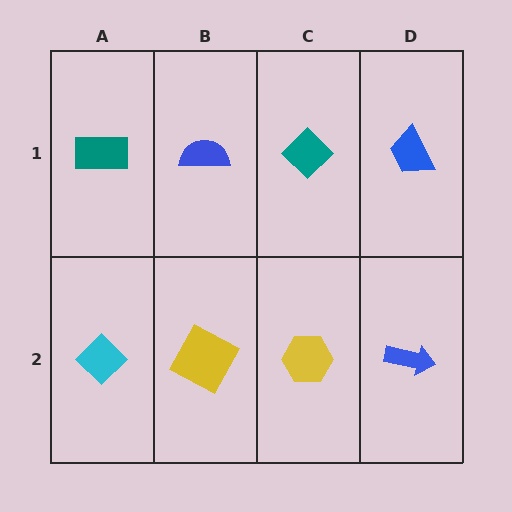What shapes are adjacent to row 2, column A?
A teal rectangle (row 1, column A), a yellow square (row 2, column B).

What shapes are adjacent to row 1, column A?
A cyan diamond (row 2, column A), a blue semicircle (row 1, column B).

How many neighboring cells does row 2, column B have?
3.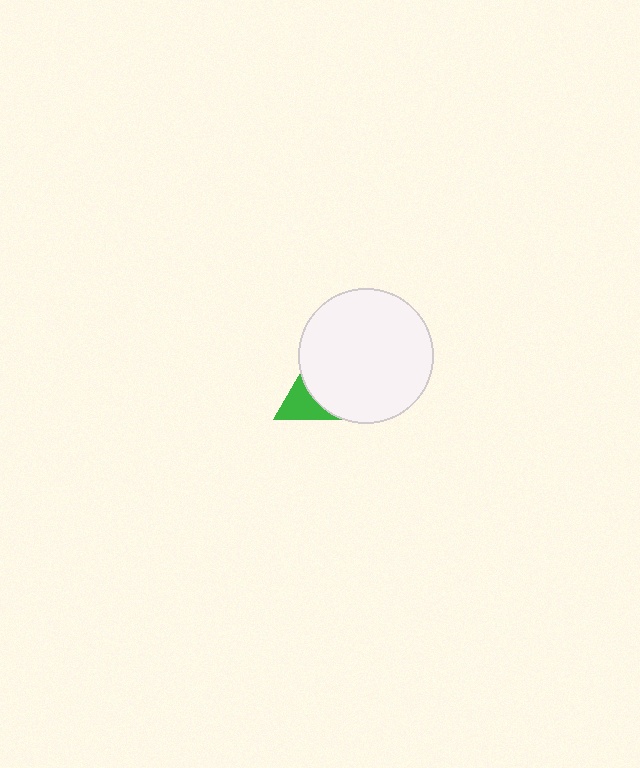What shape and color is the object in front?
The object in front is a white circle.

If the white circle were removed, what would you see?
You would see the complete green triangle.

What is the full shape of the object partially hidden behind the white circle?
The partially hidden object is a green triangle.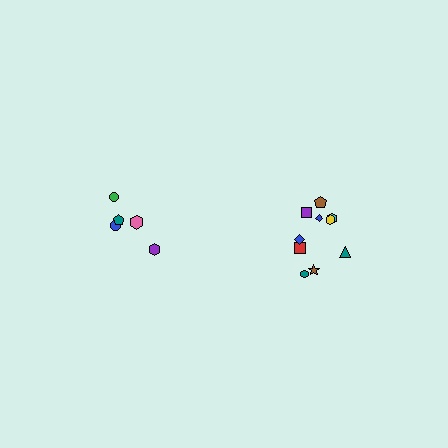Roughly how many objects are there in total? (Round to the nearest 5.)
Roughly 15 objects in total.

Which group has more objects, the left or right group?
The right group.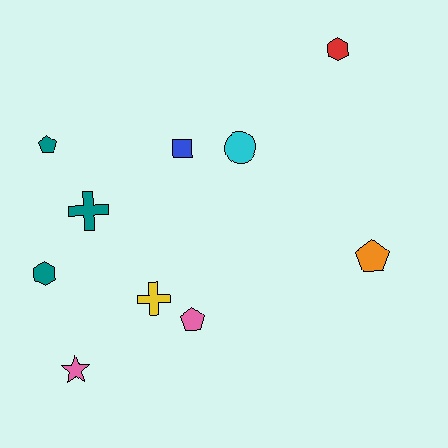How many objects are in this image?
There are 10 objects.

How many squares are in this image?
There is 1 square.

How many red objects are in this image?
There is 1 red object.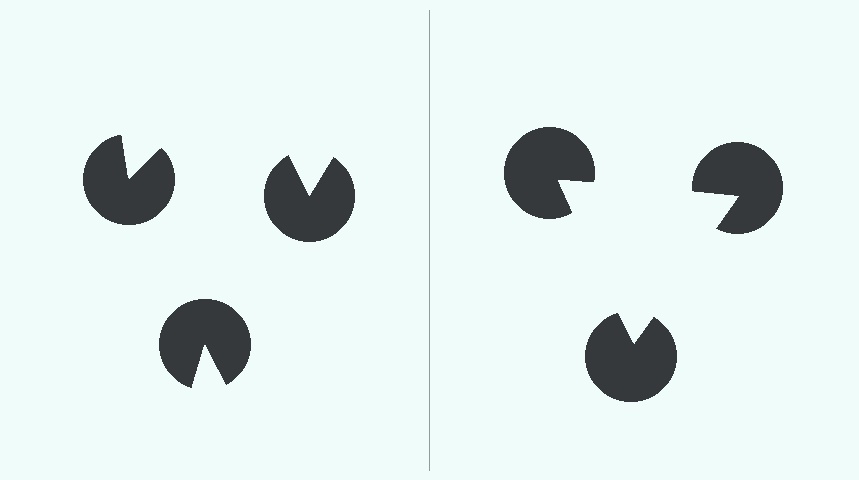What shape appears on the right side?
An illusory triangle.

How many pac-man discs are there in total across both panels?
6 — 3 on each side.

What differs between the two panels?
The pac-man discs are positioned identically on both sides; only the wedge orientations differ. On the right they align to a triangle; on the left they are misaligned.